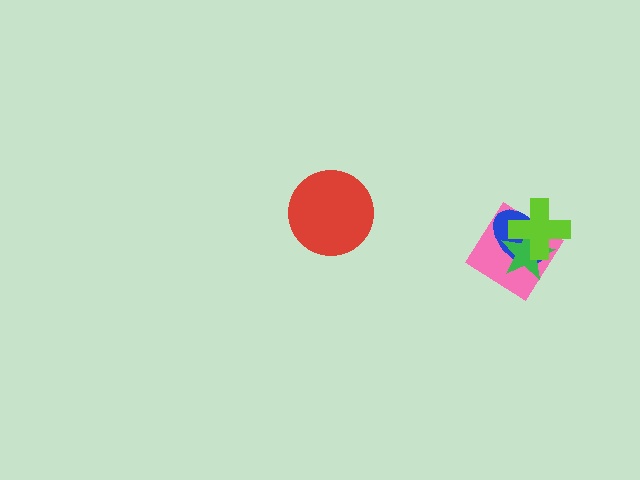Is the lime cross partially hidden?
No, no other shape covers it.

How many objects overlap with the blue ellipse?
3 objects overlap with the blue ellipse.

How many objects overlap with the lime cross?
3 objects overlap with the lime cross.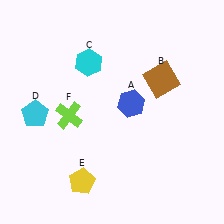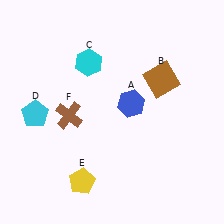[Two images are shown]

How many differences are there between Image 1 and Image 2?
There is 1 difference between the two images.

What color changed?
The cross (F) changed from lime in Image 1 to brown in Image 2.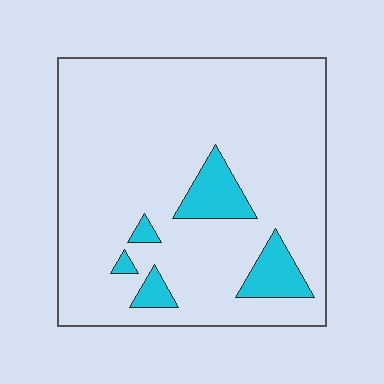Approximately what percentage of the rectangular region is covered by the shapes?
Approximately 10%.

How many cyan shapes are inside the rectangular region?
5.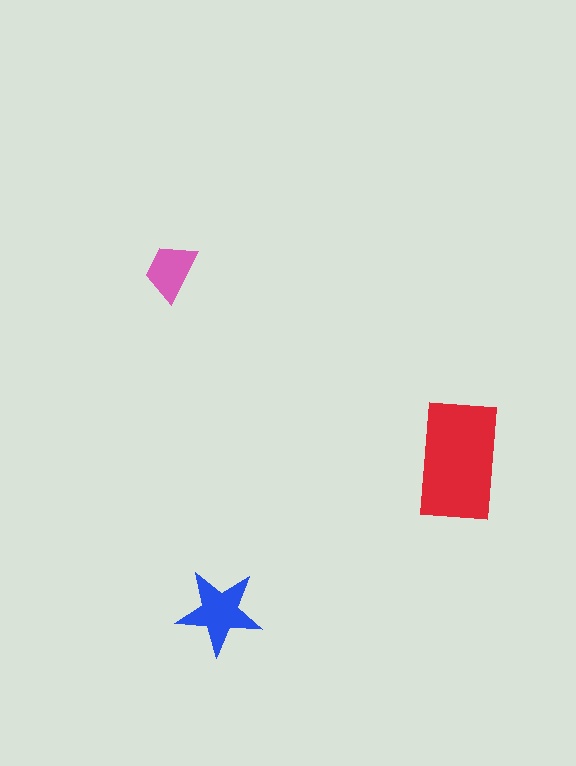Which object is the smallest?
The pink trapezoid.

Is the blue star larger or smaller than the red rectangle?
Smaller.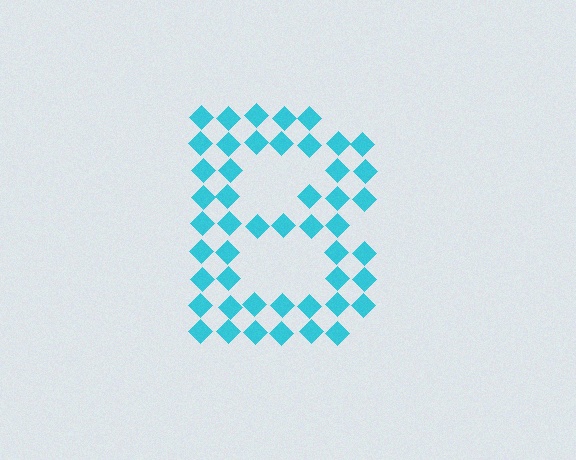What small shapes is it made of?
It is made of small diamonds.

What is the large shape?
The large shape is the letter B.